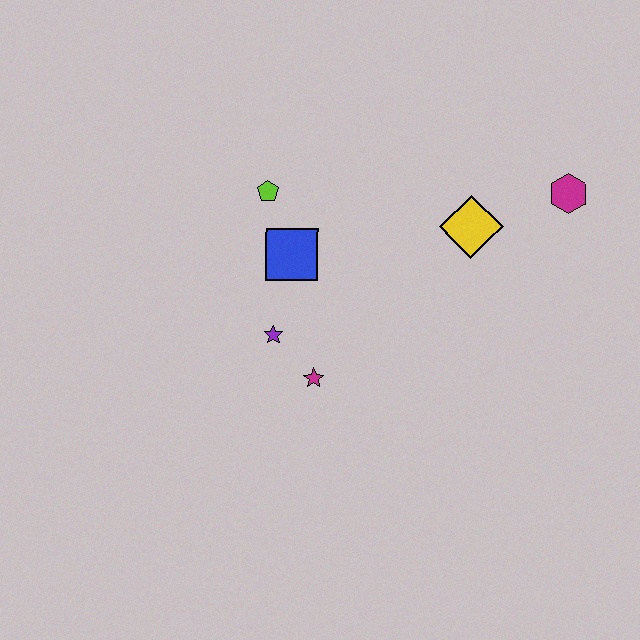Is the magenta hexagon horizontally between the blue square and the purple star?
No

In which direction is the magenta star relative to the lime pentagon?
The magenta star is below the lime pentagon.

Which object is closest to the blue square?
The lime pentagon is closest to the blue square.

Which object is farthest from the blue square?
The magenta hexagon is farthest from the blue square.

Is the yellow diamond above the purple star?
Yes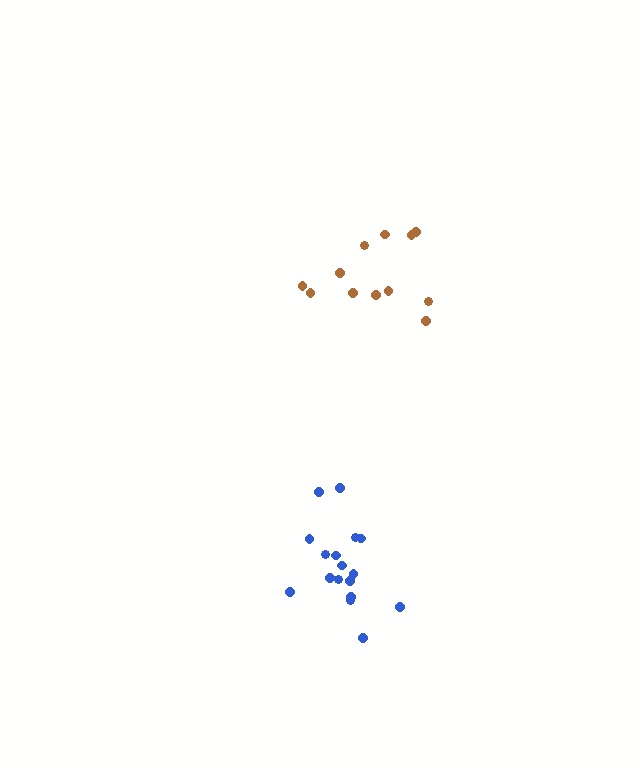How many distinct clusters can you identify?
There are 2 distinct clusters.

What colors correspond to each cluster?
The clusters are colored: blue, brown.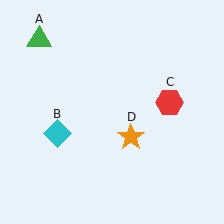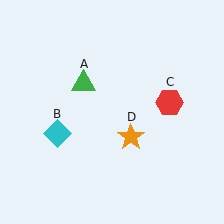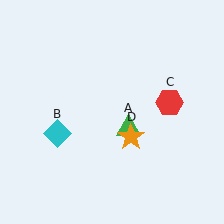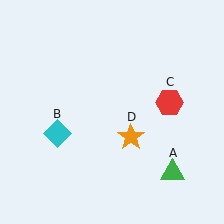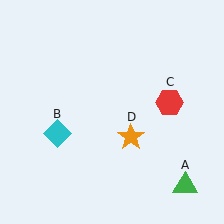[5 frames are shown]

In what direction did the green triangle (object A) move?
The green triangle (object A) moved down and to the right.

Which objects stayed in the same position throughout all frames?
Cyan diamond (object B) and red hexagon (object C) and orange star (object D) remained stationary.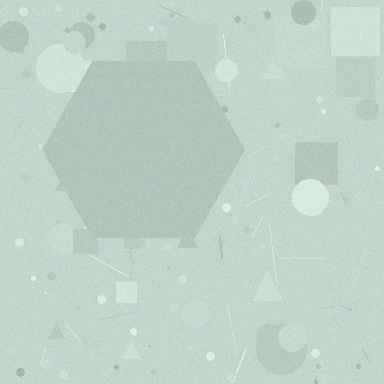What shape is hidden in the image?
A hexagon is hidden in the image.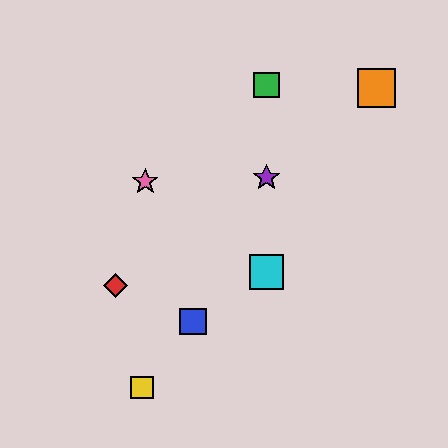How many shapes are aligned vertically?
3 shapes (the green square, the purple star, the cyan square) are aligned vertically.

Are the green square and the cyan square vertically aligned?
Yes, both are at x≈266.